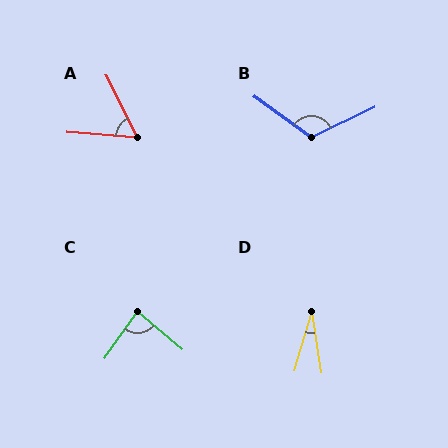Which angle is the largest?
B, at approximately 119 degrees.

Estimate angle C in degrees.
Approximately 85 degrees.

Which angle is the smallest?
D, at approximately 25 degrees.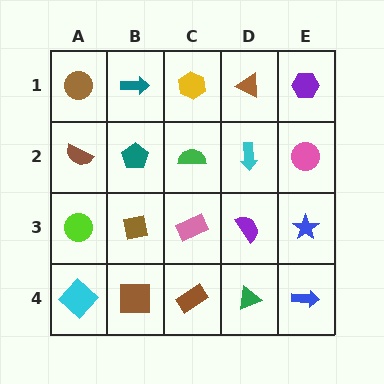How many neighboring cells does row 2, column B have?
4.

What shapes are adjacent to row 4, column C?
A pink rectangle (row 3, column C), a brown square (row 4, column B), a green triangle (row 4, column D).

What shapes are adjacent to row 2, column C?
A yellow hexagon (row 1, column C), a pink rectangle (row 3, column C), a teal pentagon (row 2, column B), a cyan arrow (row 2, column D).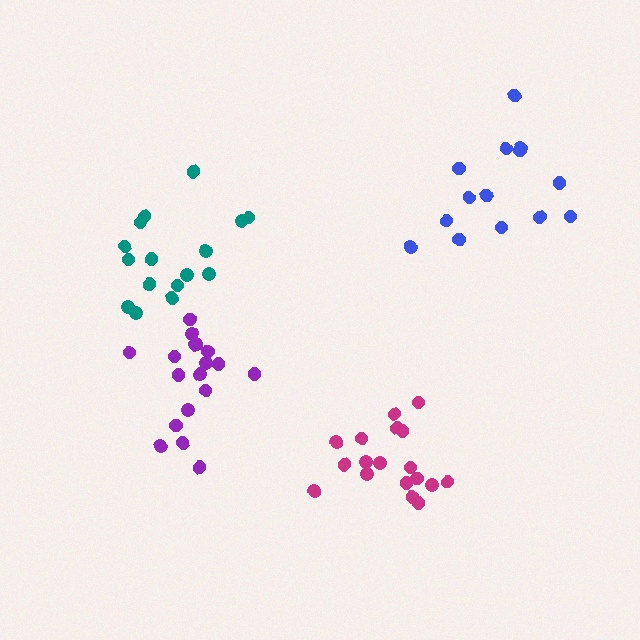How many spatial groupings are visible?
There are 4 spatial groupings.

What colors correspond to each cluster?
The clusters are colored: purple, magenta, teal, blue.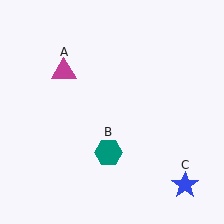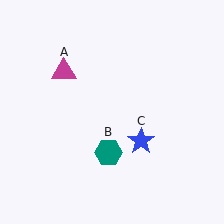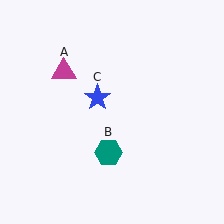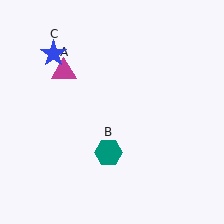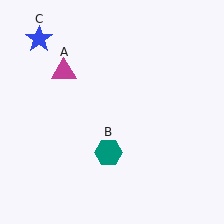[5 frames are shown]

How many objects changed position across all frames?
1 object changed position: blue star (object C).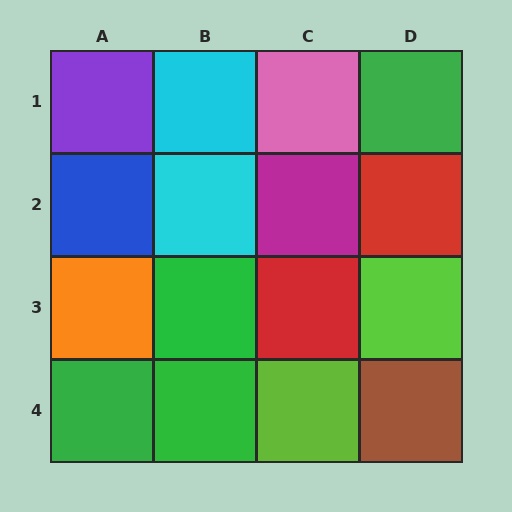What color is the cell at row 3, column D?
Lime.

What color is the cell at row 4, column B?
Green.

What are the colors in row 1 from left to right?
Purple, cyan, pink, green.